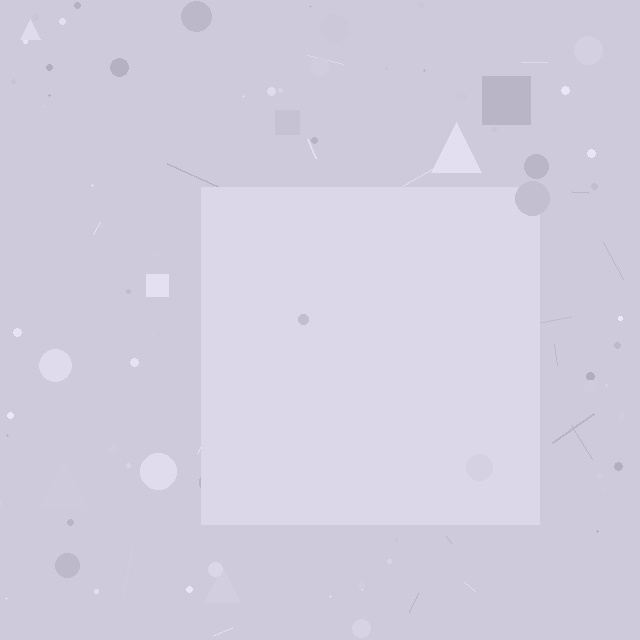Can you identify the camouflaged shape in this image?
The camouflaged shape is a square.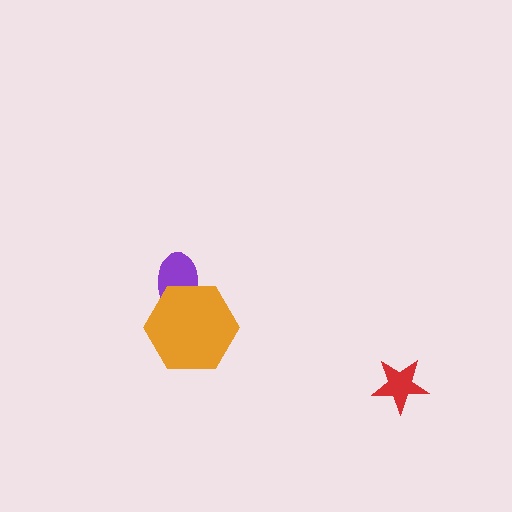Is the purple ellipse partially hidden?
Yes, it is partially covered by another shape.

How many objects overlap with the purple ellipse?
1 object overlaps with the purple ellipse.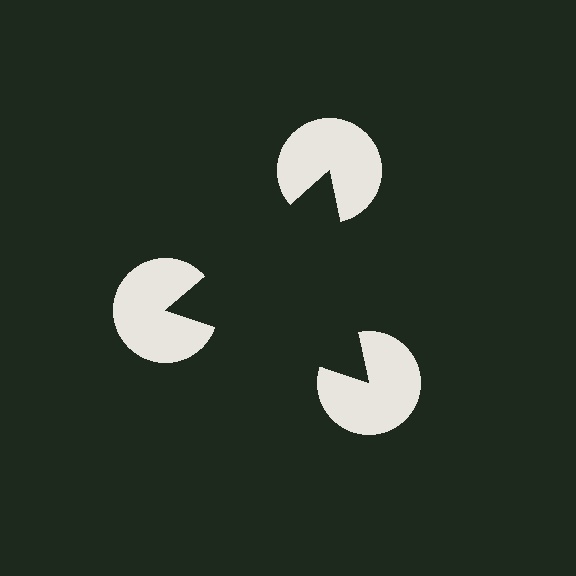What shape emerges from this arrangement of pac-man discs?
An illusory triangle — its edges are inferred from the aligned wedge cuts in the pac-man discs, not physically drawn.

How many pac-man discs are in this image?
There are 3 — one at each vertex of the illusory triangle.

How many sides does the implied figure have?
3 sides.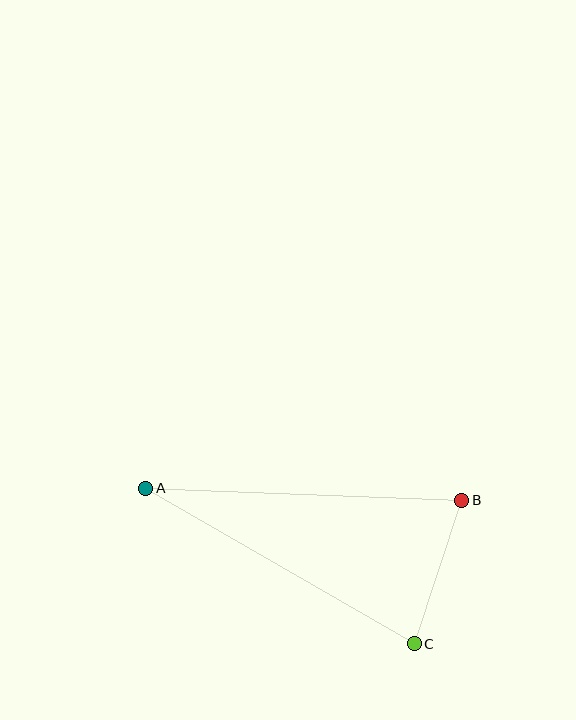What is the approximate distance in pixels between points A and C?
The distance between A and C is approximately 310 pixels.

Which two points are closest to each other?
Points B and C are closest to each other.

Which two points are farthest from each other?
Points A and B are farthest from each other.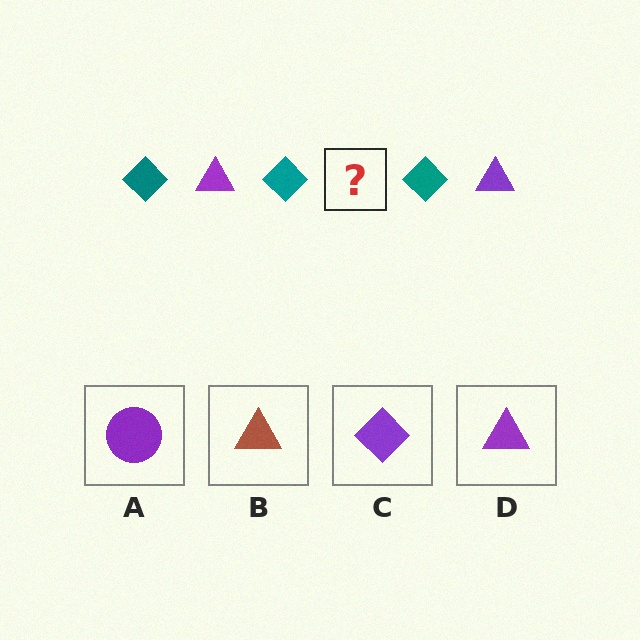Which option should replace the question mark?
Option D.